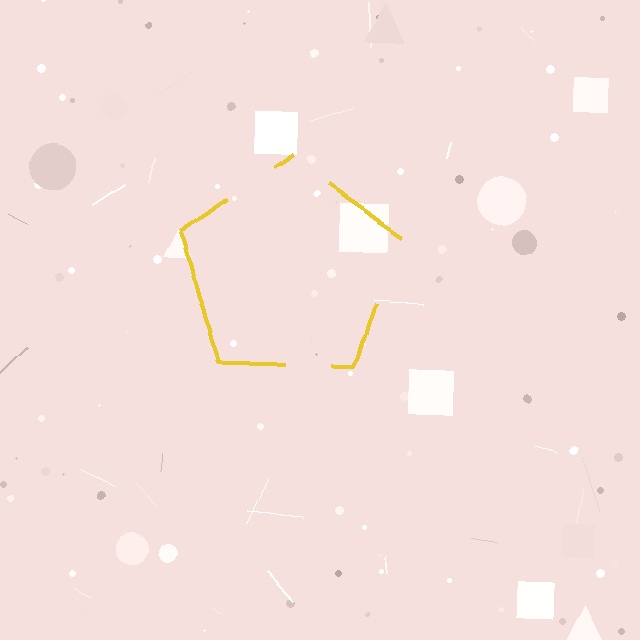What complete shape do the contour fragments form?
The contour fragments form a pentagon.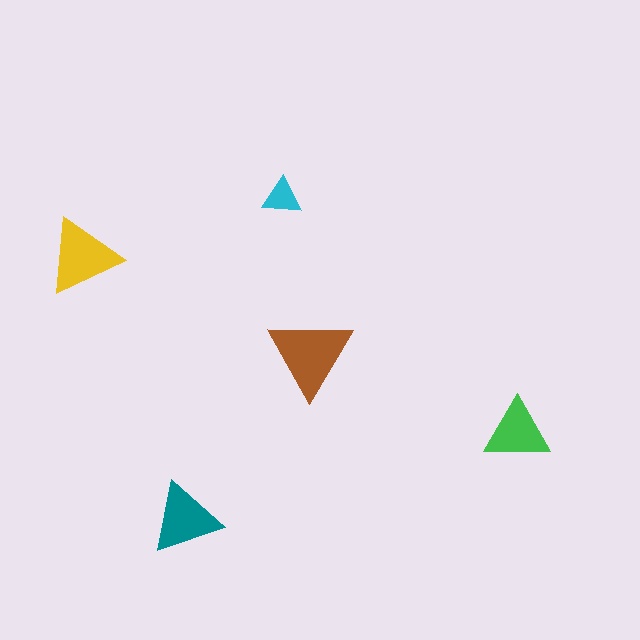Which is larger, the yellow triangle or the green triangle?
The yellow one.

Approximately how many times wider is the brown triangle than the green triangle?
About 1.5 times wider.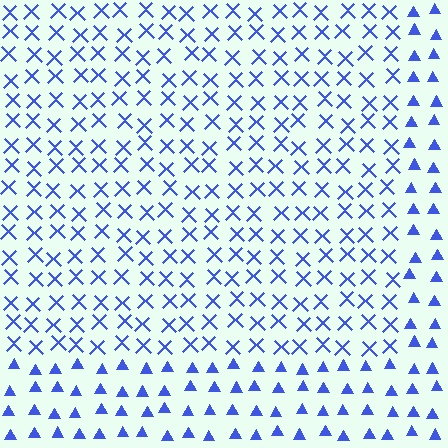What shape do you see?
I see a rectangle.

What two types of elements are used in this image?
The image uses X marks inside the rectangle region and triangles outside it.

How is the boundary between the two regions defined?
The boundary is defined by a change in element shape: X marks inside vs. triangles outside. All elements share the same color and spacing.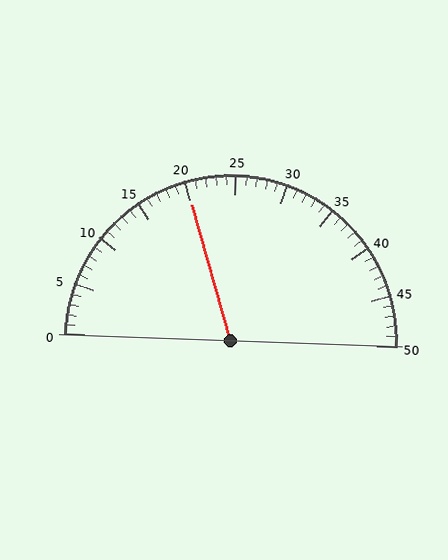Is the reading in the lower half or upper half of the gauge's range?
The reading is in the lower half of the range (0 to 50).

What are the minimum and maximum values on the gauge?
The gauge ranges from 0 to 50.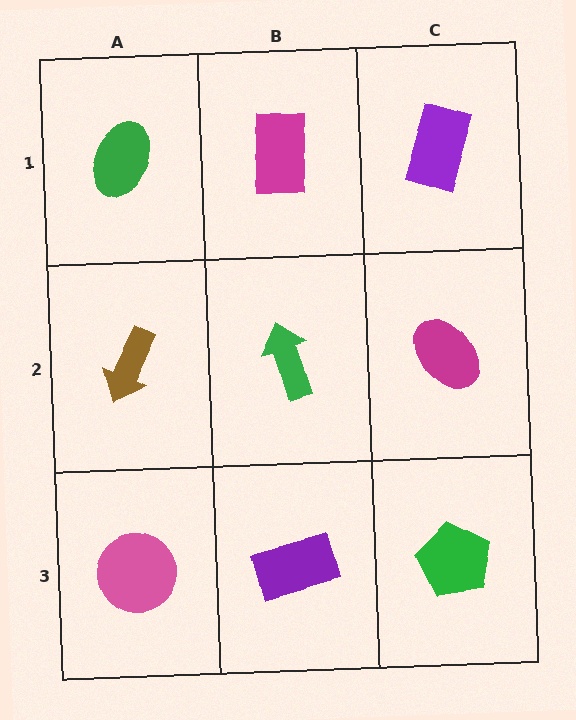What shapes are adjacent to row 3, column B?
A green arrow (row 2, column B), a pink circle (row 3, column A), a green pentagon (row 3, column C).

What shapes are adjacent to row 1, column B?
A green arrow (row 2, column B), a green ellipse (row 1, column A), a purple rectangle (row 1, column C).